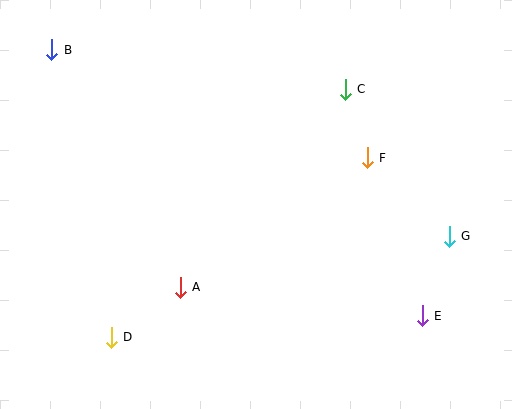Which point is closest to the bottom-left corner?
Point D is closest to the bottom-left corner.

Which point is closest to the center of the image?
Point A at (180, 287) is closest to the center.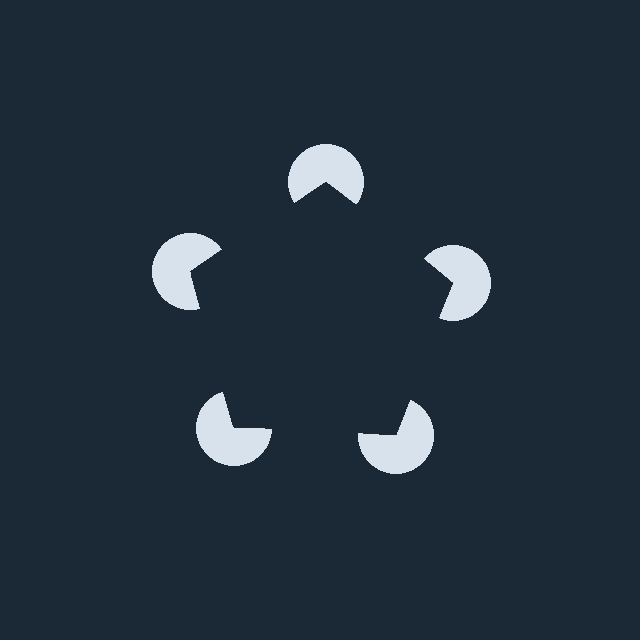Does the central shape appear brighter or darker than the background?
It typically appears slightly darker than the background, even though no actual brightness change is drawn.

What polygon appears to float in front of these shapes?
An illusory pentagon — its edges are inferred from the aligned wedge cuts in the pac-man discs, not physically drawn.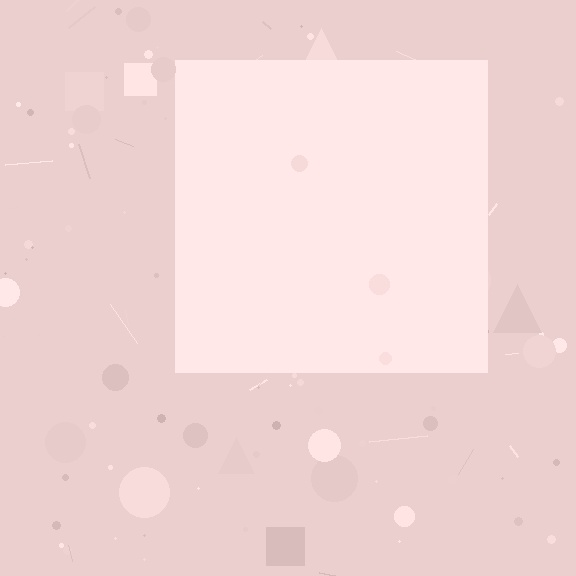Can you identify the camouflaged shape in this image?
The camouflaged shape is a square.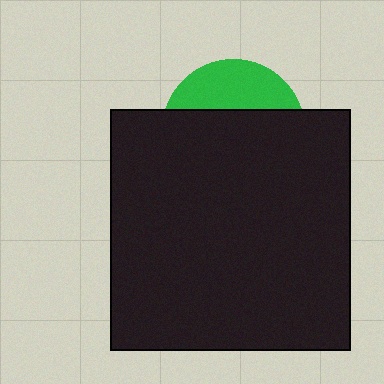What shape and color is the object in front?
The object in front is a black square.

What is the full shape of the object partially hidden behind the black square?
The partially hidden object is a green circle.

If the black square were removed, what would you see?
You would see the complete green circle.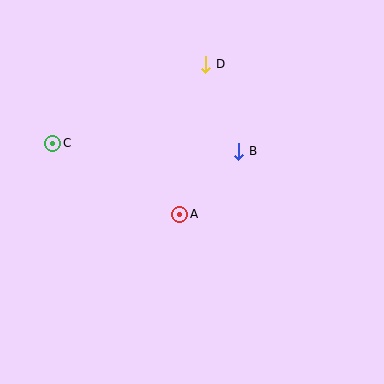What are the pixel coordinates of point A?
Point A is at (180, 214).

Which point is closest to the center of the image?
Point A at (180, 214) is closest to the center.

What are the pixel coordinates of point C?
Point C is at (53, 144).